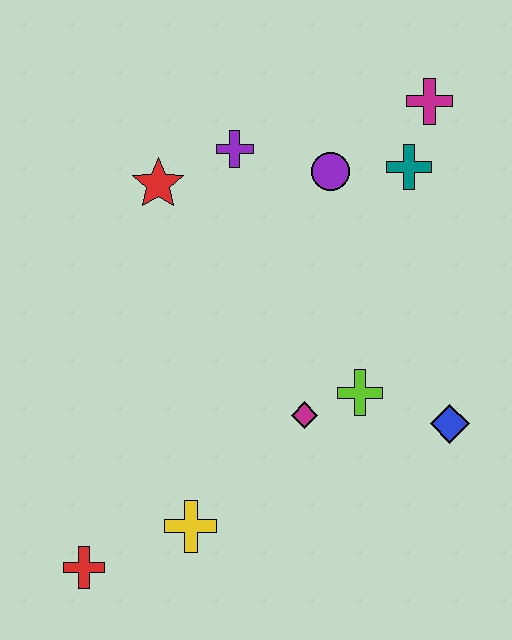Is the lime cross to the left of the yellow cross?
No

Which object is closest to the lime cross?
The magenta diamond is closest to the lime cross.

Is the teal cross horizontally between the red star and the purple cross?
No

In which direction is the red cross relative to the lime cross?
The red cross is to the left of the lime cross.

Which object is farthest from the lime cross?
The red cross is farthest from the lime cross.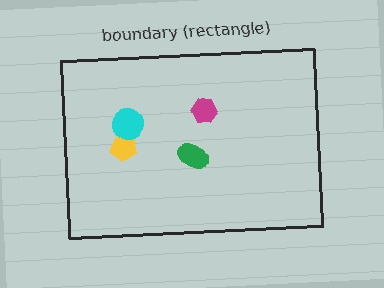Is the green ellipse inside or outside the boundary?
Inside.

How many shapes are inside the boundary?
4 inside, 0 outside.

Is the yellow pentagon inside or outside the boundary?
Inside.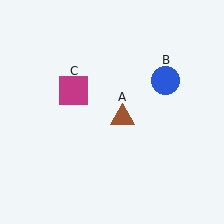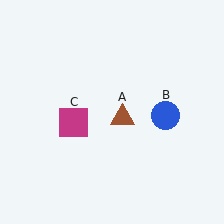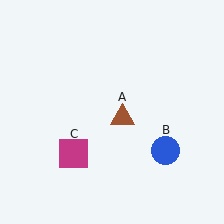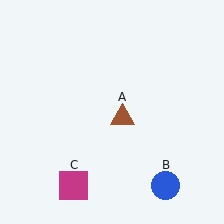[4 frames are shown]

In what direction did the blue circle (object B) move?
The blue circle (object B) moved down.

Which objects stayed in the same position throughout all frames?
Brown triangle (object A) remained stationary.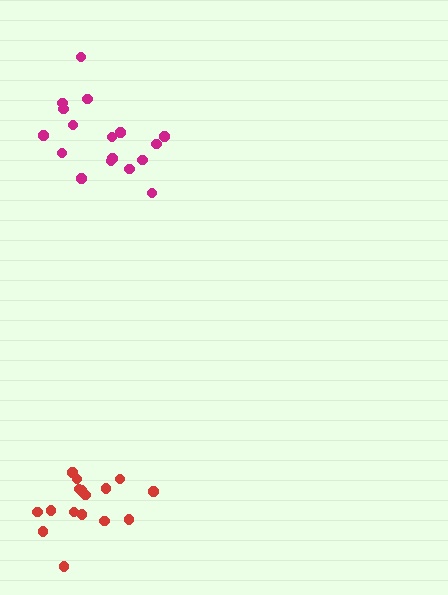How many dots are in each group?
Group 1: 17 dots, Group 2: 16 dots (33 total).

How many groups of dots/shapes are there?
There are 2 groups.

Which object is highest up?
The magenta cluster is topmost.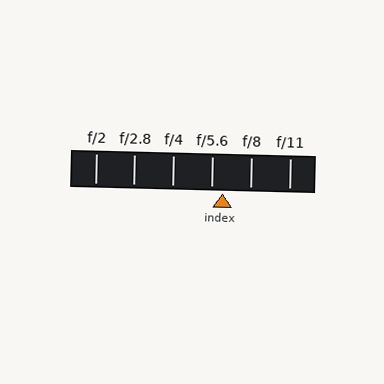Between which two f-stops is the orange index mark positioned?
The index mark is between f/5.6 and f/8.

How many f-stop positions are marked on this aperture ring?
There are 6 f-stop positions marked.